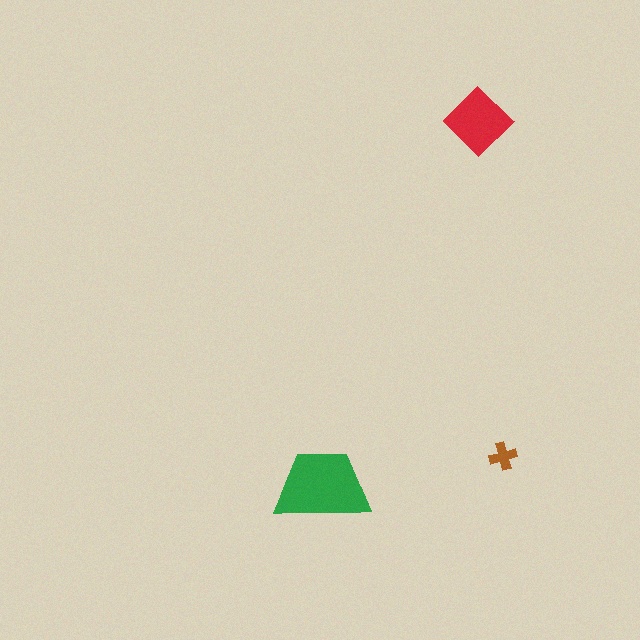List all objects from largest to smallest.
The green trapezoid, the red diamond, the brown cross.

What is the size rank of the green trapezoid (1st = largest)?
1st.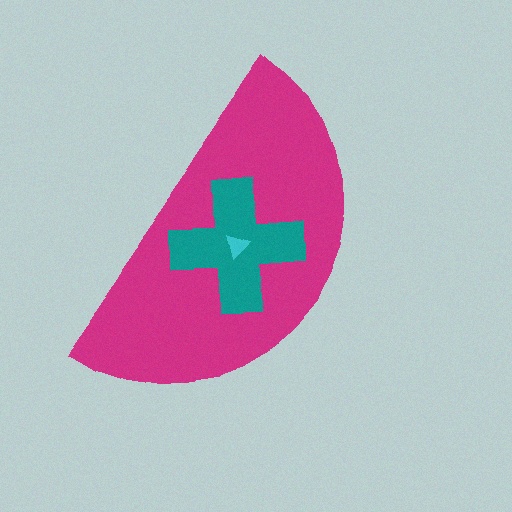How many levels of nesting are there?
3.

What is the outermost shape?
The magenta semicircle.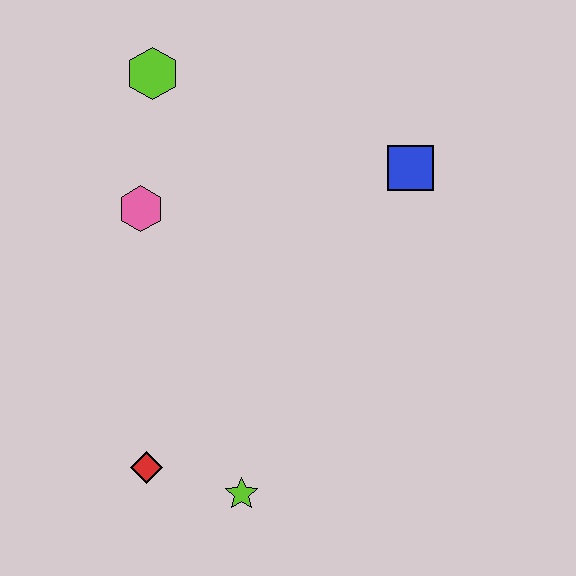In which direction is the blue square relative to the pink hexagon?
The blue square is to the right of the pink hexagon.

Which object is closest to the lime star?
The red diamond is closest to the lime star.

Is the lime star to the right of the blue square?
No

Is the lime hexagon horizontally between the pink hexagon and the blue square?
Yes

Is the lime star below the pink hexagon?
Yes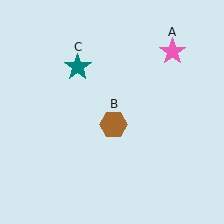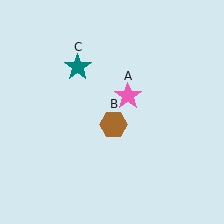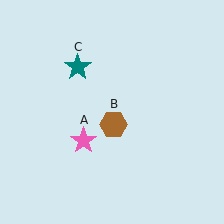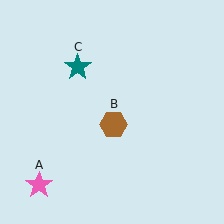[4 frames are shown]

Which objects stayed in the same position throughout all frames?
Brown hexagon (object B) and teal star (object C) remained stationary.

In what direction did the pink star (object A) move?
The pink star (object A) moved down and to the left.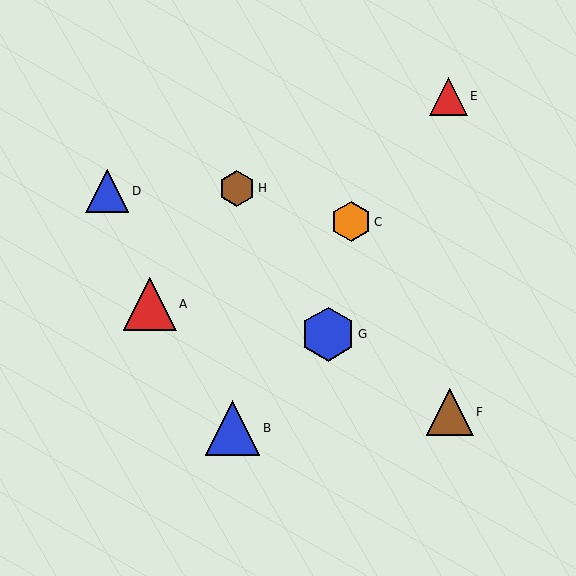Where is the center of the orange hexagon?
The center of the orange hexagon is at (351, 222).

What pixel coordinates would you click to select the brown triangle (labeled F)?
Click at (450, 412) to select the brown triangle F.